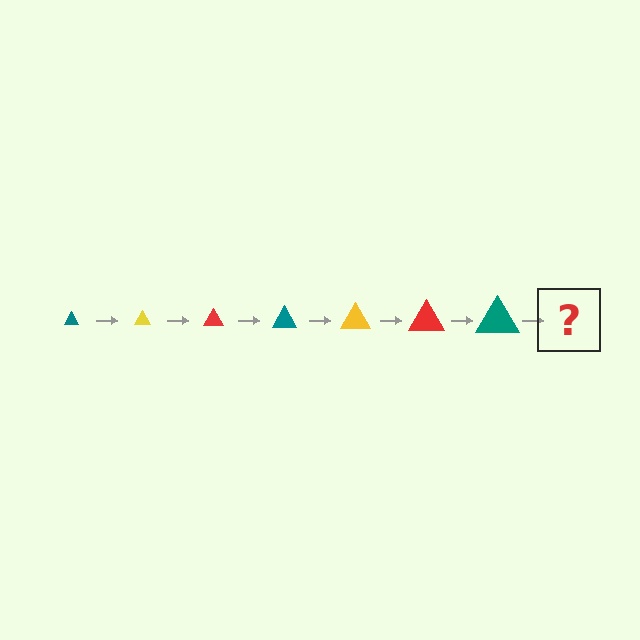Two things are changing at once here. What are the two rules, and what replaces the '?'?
The two rules are that the triangle grows larger each step and the color cycles through teal, yellow, and red. The '?' should be a yellow triangle, larger than the previous one.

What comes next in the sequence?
The next element should be a yellow triangle, larger than the previous one.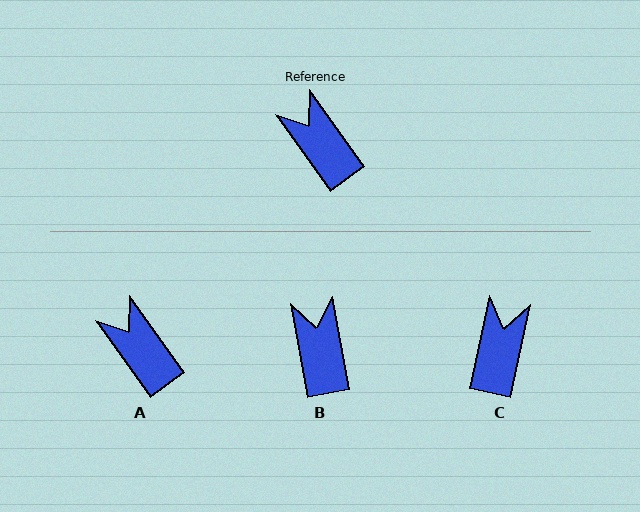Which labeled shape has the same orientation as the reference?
A.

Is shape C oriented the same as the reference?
No, it is off by about 48 degrees.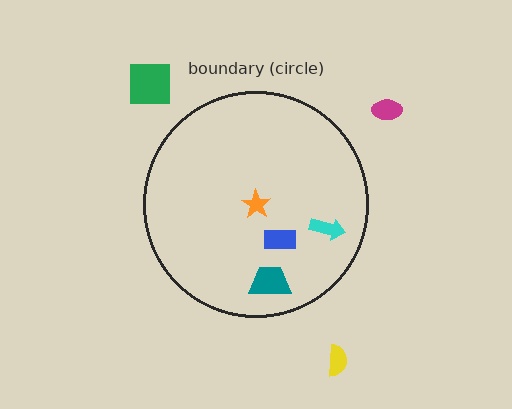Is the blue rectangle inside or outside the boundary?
Inside.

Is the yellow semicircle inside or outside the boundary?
Outside.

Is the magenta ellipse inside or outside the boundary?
Outside.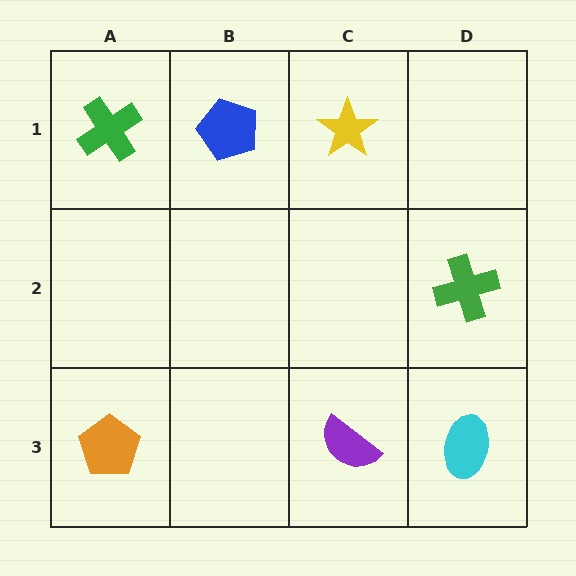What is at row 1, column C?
A yellow star.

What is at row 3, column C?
A purple semicircle.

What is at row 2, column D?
A green cross.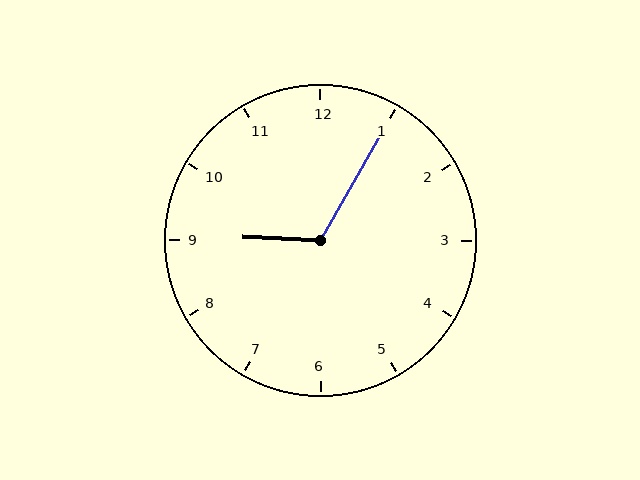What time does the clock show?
9:05.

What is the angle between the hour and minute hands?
Approximately 118 degrees.